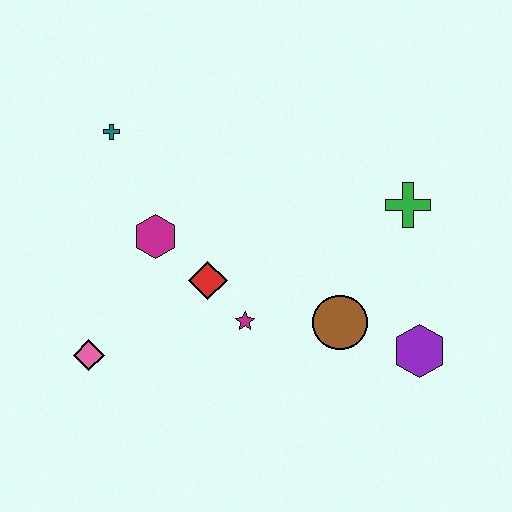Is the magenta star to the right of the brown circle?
No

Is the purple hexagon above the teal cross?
No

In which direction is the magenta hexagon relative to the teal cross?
The magenta hexagon is below the teal cross.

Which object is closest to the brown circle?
The purple hexagon is closest to the brown circle.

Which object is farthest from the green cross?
The pink diamond is farthest from the green cross.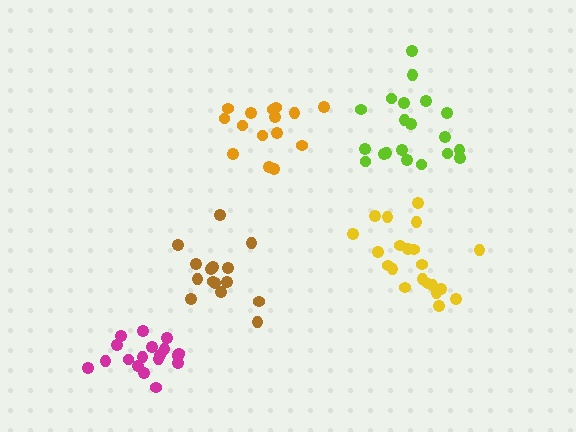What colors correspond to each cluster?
The clusters are colored: lime, orange, magenta, brown, yellow.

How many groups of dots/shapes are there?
There are 5 groups.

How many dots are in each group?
Group 1: 20 dots, Group 2: 15 dots, Group 3: 18 dots, Group 4: 15 dots, Group 5: 21 dots (89 total).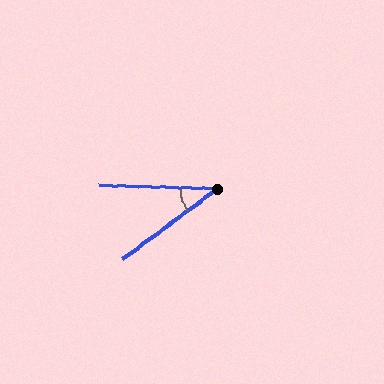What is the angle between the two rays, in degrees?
Approximately 38 degrees.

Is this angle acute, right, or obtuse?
It is acute.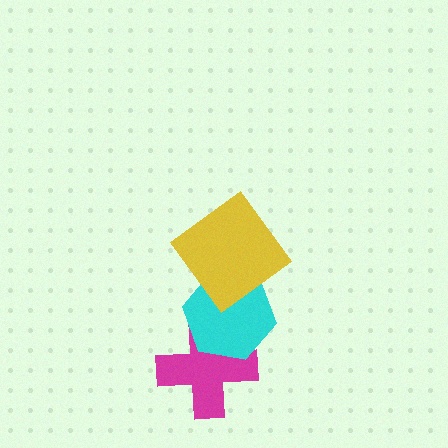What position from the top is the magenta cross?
The magenta cross is 3rd from the top.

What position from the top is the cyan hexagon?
The cyan hexagon is 2nd from the top.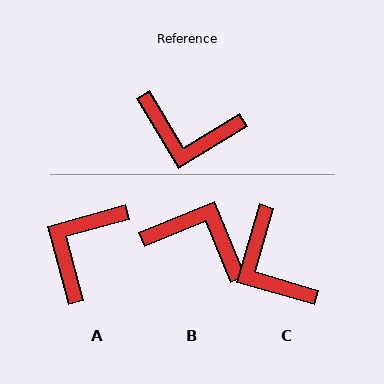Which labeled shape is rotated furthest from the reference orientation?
B, about 171 degrees away.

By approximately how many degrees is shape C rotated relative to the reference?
Approximately 48 degrees clockwise.